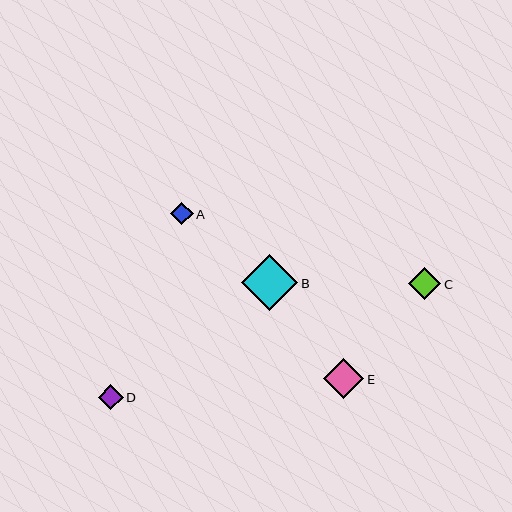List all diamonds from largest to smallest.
From largest to smallest: B, E, C, D, A.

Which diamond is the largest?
Diamond B is the largest with a size of approximately 56 pixels.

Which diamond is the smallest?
Diamond A is the smallest with a size of approximately 22 pixels.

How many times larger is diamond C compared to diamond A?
Diamond C is approximately 1.4 times the size of diamond A.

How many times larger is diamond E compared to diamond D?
Diamond E is approximately 1.6 times the size of diamond D.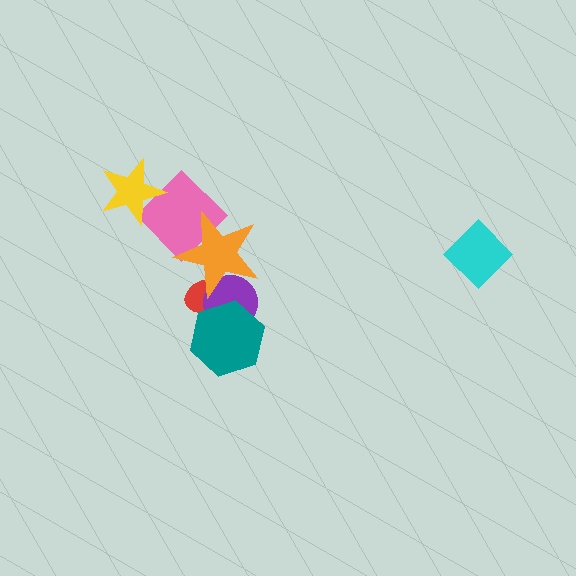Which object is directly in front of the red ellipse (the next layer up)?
The purple circle is directly in front of the red ellipse.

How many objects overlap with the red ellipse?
3 objects overlap with the red ellipse.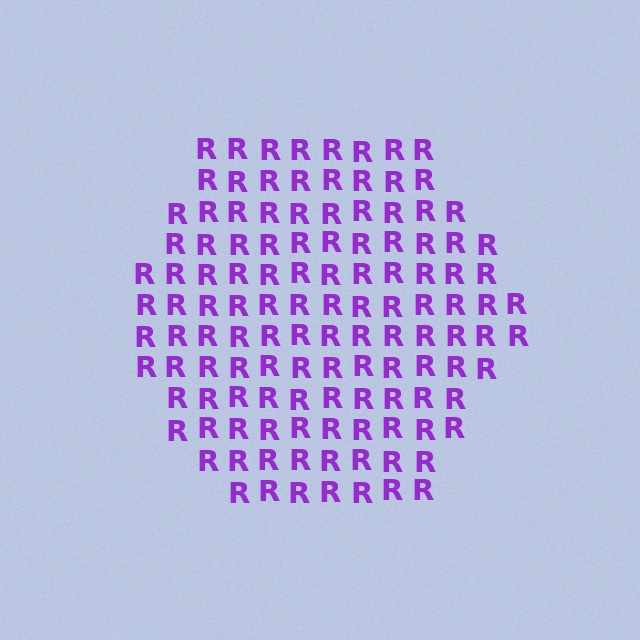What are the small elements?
The small elements are letter R's.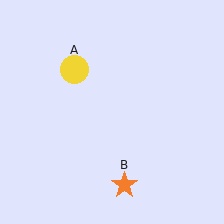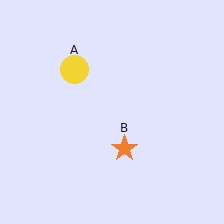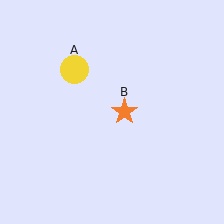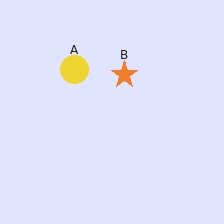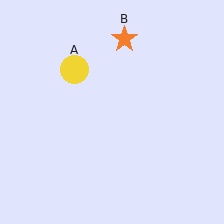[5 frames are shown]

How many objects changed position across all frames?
1 object changed position: orange star (object B).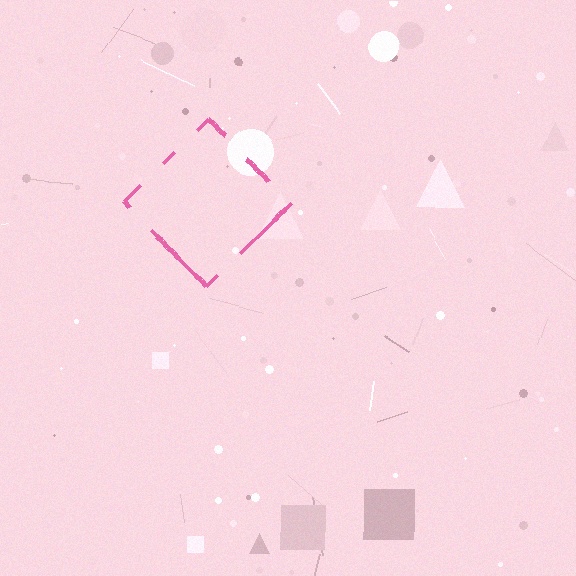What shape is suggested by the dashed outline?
The dashed outline suggests a diamond.